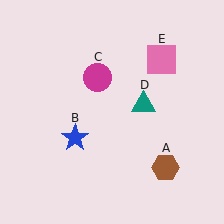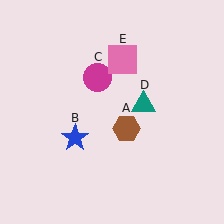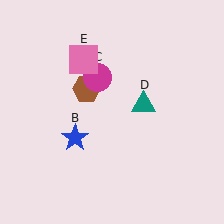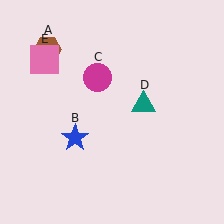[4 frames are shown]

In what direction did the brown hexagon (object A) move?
The brown hexagon (object A) moved up and to the left.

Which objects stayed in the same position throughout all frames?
Blue star (object B) and magenta circle (object C) and teal triangle (object D) remained stationary.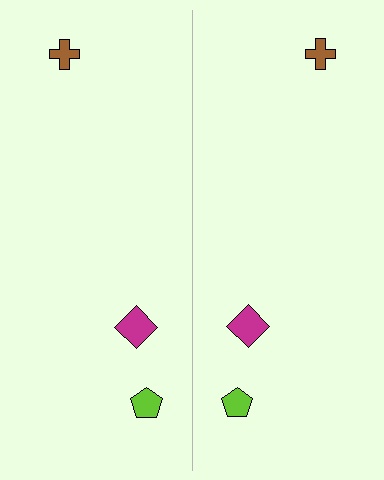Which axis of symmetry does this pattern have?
The pattern has a vertical axis of symmetry running through the center of the image.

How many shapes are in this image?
There are 6 shapes in this image.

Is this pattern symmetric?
Yes, this pattern has bilateral (reflection) symmetry.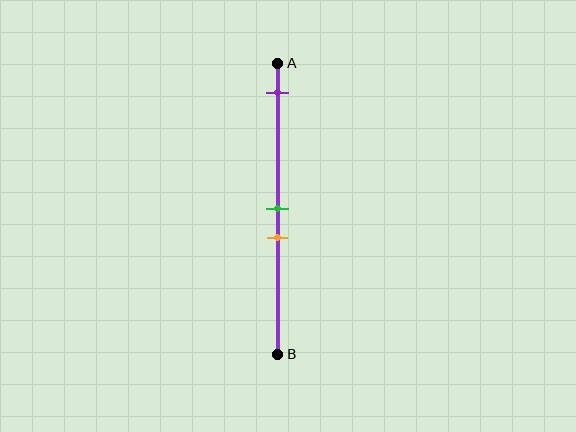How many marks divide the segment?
There are 3 marks dividing the segment.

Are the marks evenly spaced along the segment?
No, the marks are not evenly spaced.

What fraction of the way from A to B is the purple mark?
The purple mark is approximately 10% (0.1) of the way from A to B.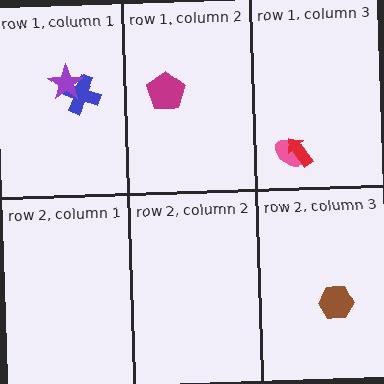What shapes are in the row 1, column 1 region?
The blue cross, the purple star.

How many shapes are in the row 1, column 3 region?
2.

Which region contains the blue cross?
The row 1, column 1 region.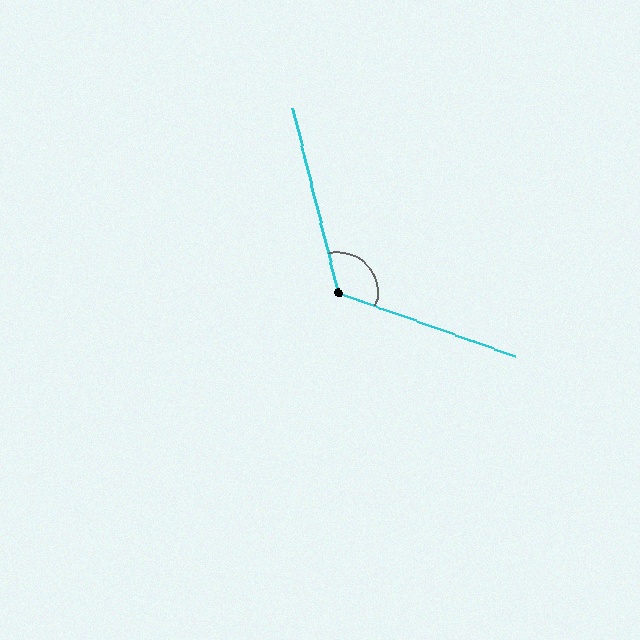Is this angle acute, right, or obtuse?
It is obtuse.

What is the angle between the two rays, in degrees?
Approximately 124 degrees.